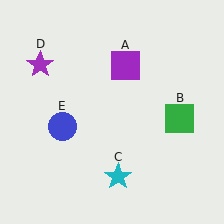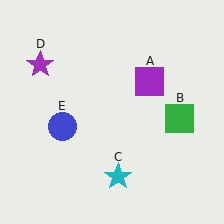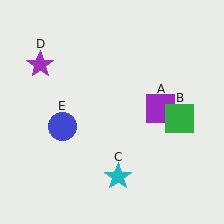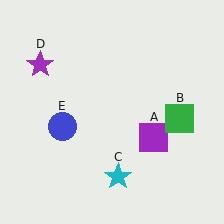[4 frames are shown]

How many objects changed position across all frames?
1 object changed position: purple square (object A).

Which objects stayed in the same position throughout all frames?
Green square (object B) and cyan star (object C) and purple star (object D) and blue circle (object E) remained stationary.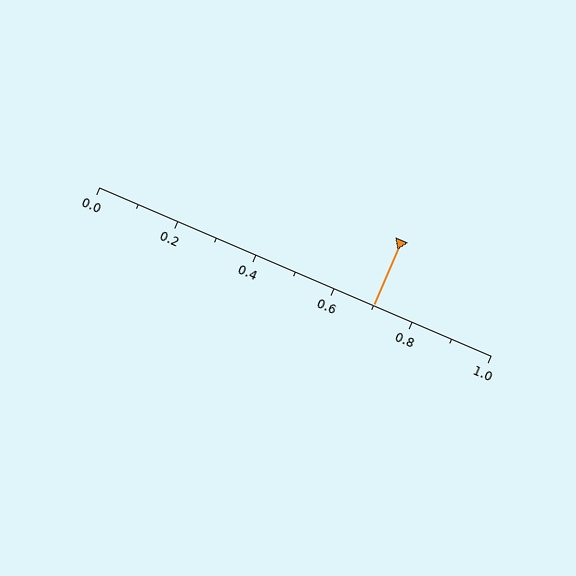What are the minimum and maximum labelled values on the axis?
The axis runs from 0.0 to 1.0.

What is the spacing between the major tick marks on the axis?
The major ticks are spaced 0.2 apart.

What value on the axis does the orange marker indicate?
The marker indicates approximately 0.7.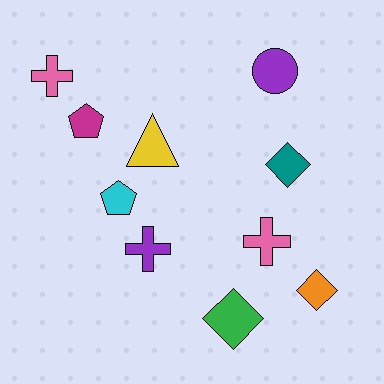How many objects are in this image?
There are 10 objects.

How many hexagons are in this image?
There are no hexagons.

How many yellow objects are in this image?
There is 1 yellow object.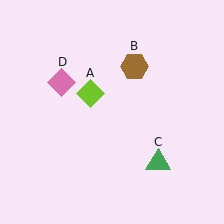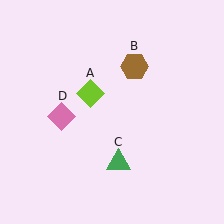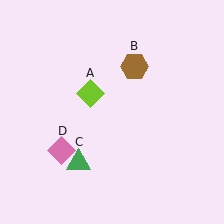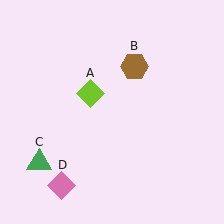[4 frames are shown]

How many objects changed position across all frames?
2 objects changed position: green triangle (object C), pink diamond (object D).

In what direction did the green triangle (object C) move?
The green triangle (object C) moved left.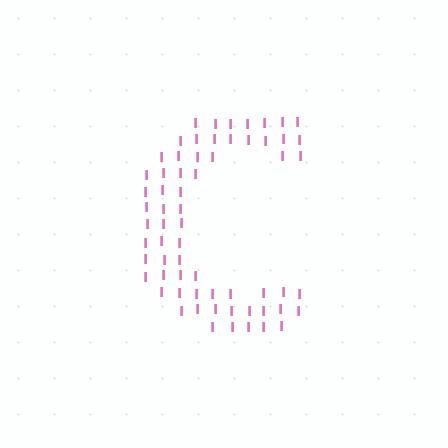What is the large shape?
The large shape is the letter C.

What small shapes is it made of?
It is made of small letter I's.